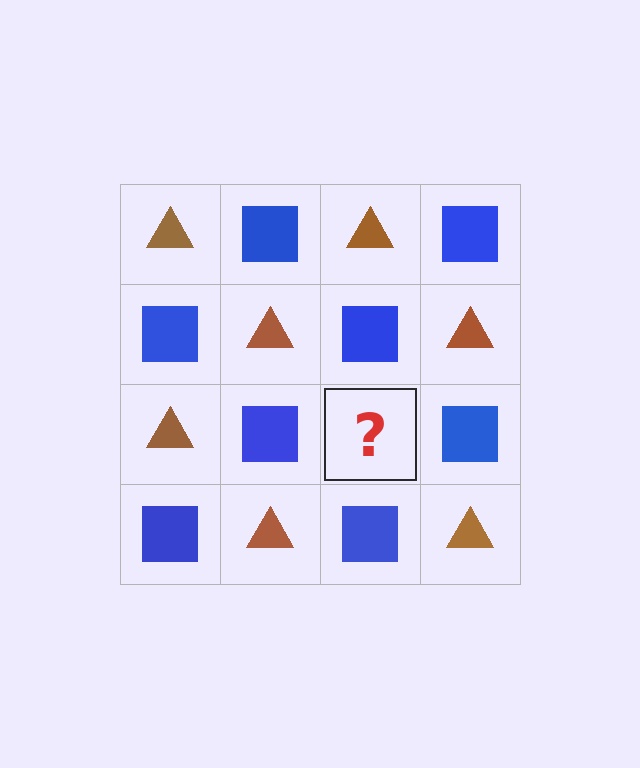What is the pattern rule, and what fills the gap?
The rule is that it alternates brown triangle and blue square in a checkerboard pattern. The gap should be filled with a brown triangle.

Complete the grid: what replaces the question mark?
The question mark should be replaced with a brown triangle.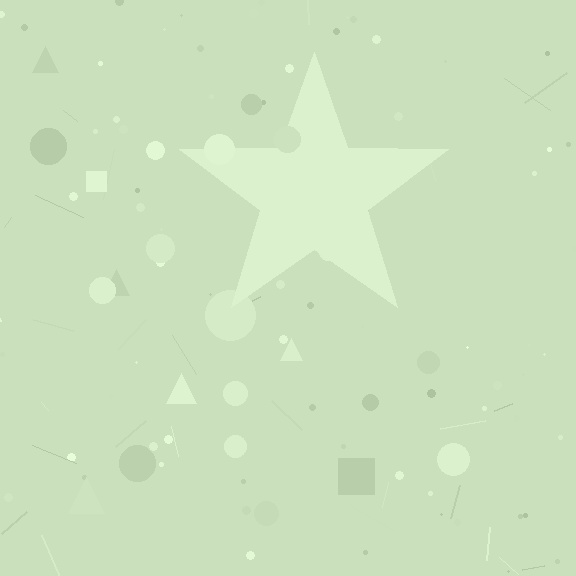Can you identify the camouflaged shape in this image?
The camouflaged shape is a star.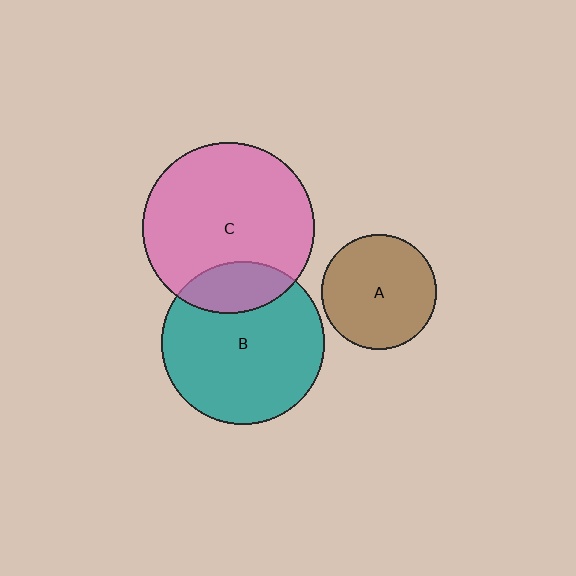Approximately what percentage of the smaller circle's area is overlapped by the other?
Approximately 20%.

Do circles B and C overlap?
Yes.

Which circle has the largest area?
Circle C (pink).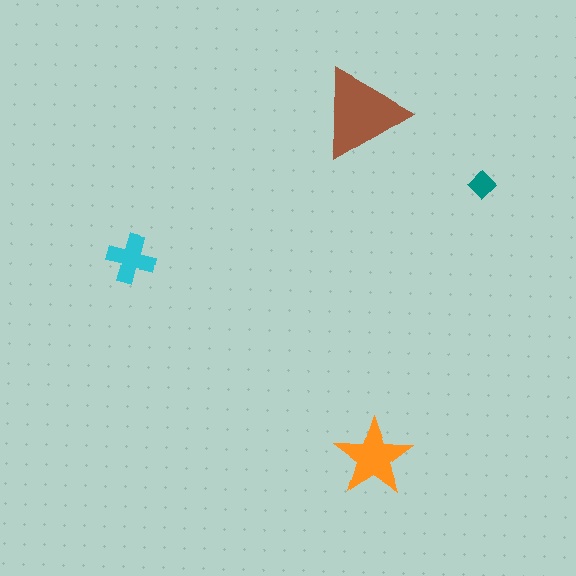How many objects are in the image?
There are 4 objects in the image.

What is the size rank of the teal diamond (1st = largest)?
4th.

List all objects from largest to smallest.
The brown triangle, the orange star, the cyan cross, the teal diamond.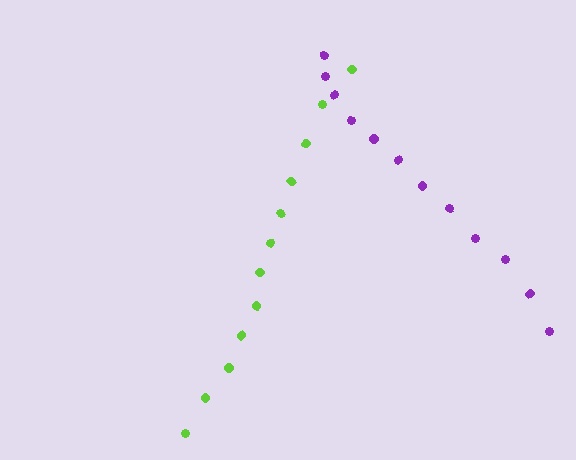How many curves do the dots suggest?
There are 2 distinct paths.